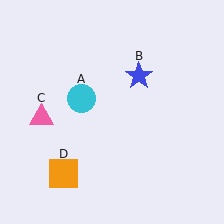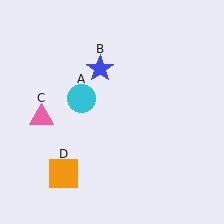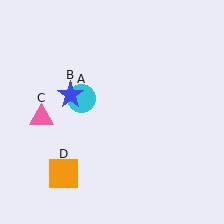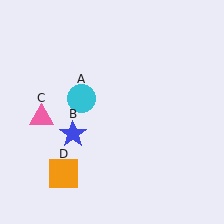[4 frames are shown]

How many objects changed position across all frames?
1 object changed position: blue star (object B).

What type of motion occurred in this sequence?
The blue star (object B) rotated counterclockwise around the center of the scene.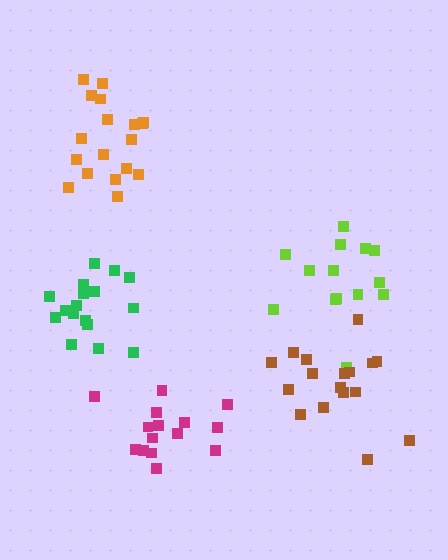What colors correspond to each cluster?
The clusters are colored: orange, lime, green, magenta, brown.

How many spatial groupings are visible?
There are 5 spatial groupings.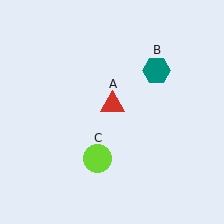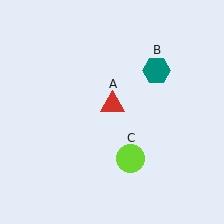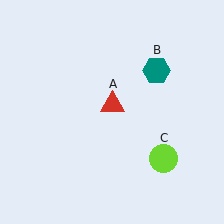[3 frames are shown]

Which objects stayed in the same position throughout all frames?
Red triangle (object A) and teal hexagon (object B) remained stationary.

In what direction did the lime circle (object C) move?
The lime circle (object C) moved right.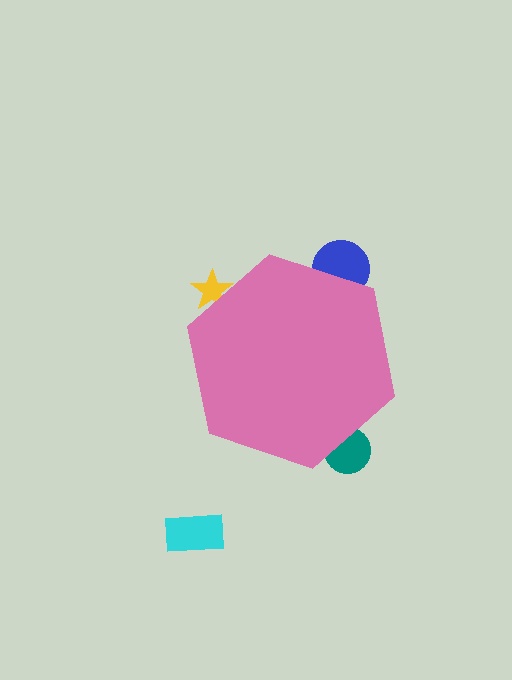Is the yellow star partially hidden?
Yes, the yellow star is partially hidden behind the pink hexagon.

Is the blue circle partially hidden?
Yes, the blue circle is partially hidden behind the pink hexagon.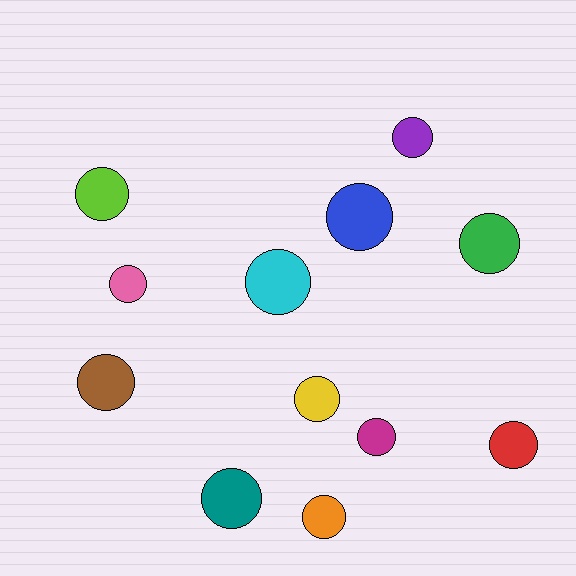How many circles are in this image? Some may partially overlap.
There are 12 circles.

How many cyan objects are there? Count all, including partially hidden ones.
There is 1 cyan object.